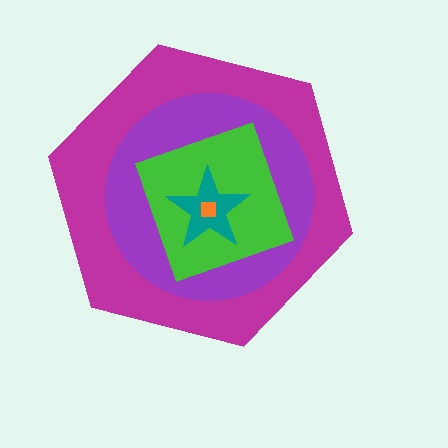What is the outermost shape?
The magenta hexagon.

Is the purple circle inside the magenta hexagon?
Yes.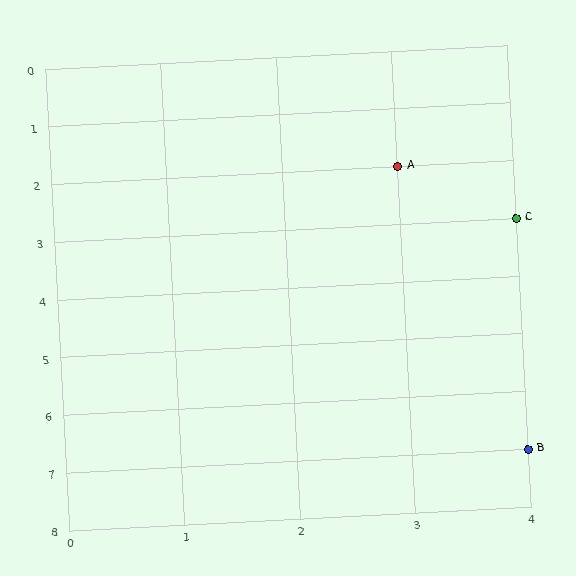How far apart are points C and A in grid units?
Points C and A are 1 column and 1 row apart (about 1.4 grid units diagonally).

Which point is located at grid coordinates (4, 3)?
Point C is at (4, 3).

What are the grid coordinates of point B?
Point B is at grid coordinates (4, 7).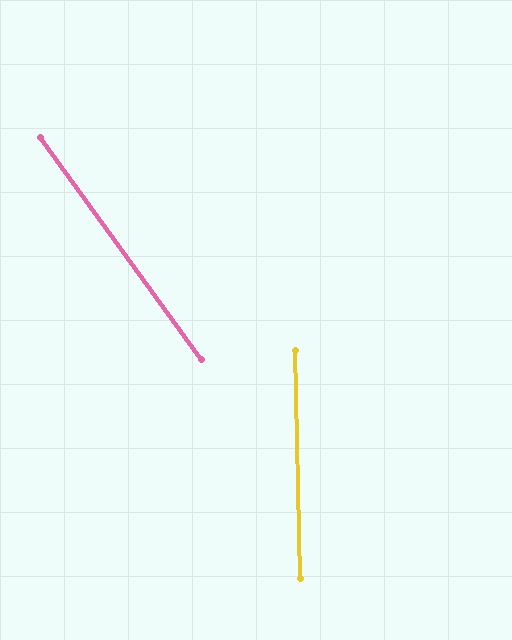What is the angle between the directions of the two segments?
Approximately 35 degrees.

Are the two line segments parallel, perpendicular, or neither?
Neither parallel nor perpendicular — they differ by about 35°.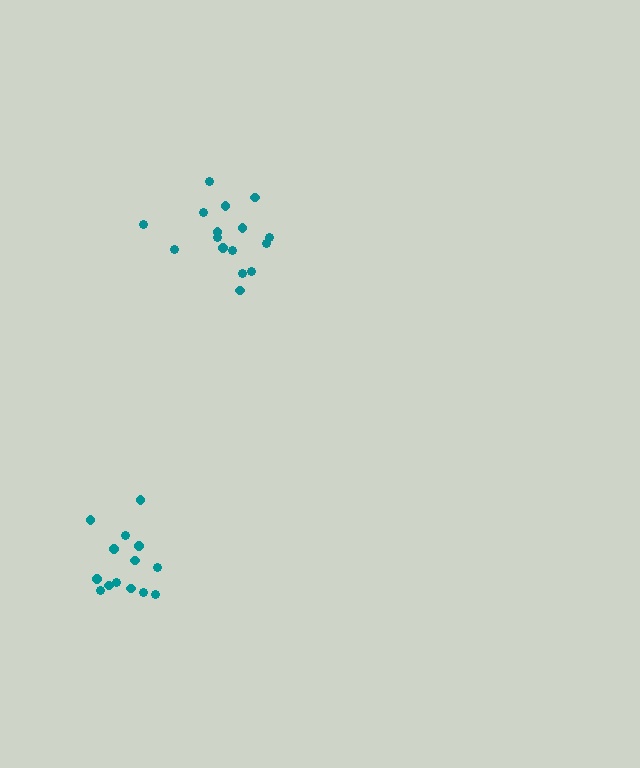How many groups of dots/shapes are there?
There are 2 groups.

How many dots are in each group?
Group 1: 16 dots, Group 2: 14 dots (30 total).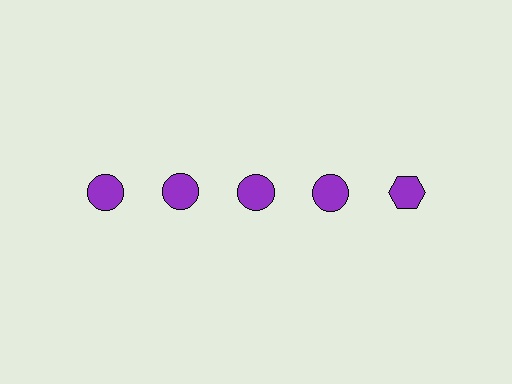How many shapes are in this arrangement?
There are 5 shapes arranged in a grid pattern.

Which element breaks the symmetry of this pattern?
The purple hexagon in the top row, rightmost column breaks the symmetry. All other shapes are purple circles.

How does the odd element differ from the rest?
It has a different shape: hexagon instead of circle.